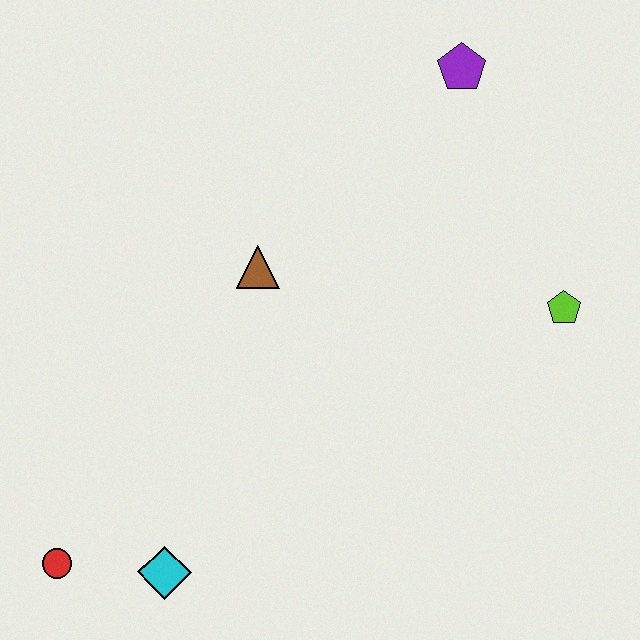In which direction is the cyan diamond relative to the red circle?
The cyan diamond is to the right of the red circle.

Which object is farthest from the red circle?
The purple pentagon is farthest from the red circle.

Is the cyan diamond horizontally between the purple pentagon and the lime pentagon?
No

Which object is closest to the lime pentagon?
The purple pentagon is closest to the lime pentagon.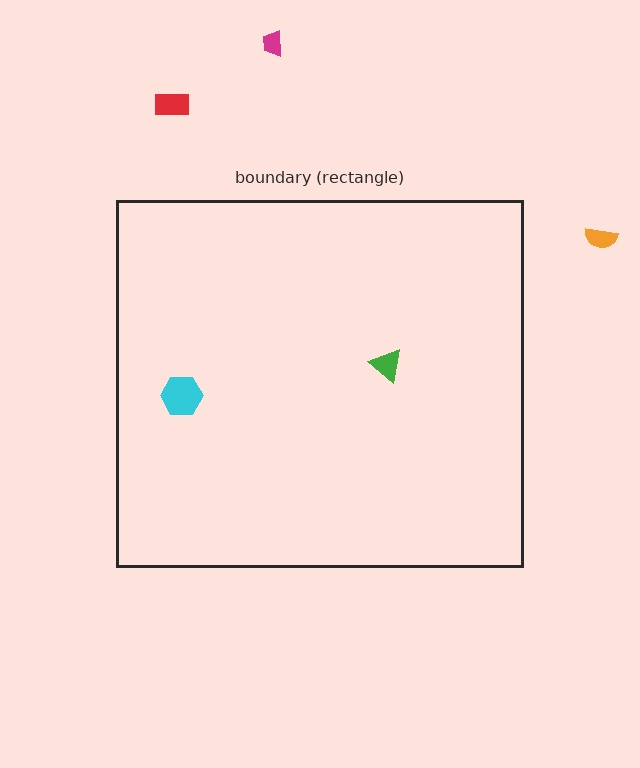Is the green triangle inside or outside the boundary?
Inside.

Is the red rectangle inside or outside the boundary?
Outside.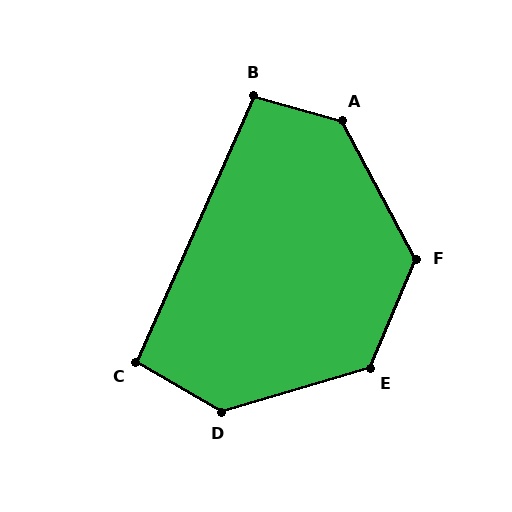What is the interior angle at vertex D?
Approximately 133 degrees (obtuse).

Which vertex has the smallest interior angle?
C, at approximately 97 degrees.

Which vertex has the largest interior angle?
A, at approximately 134 degrees.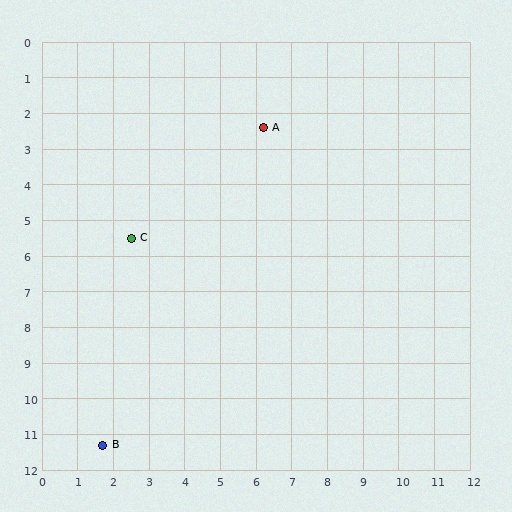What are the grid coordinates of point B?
Point B is at approximately (1.7, 11.3).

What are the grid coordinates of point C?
Point C is at approximately (2.5, 5.5).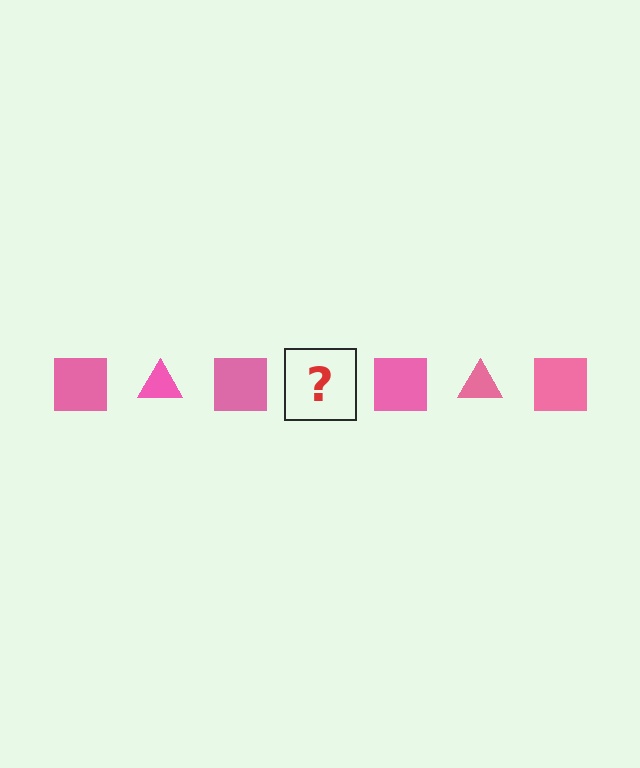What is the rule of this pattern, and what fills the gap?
The rule is that the pattern cycles through square, triangle shapes in pink. The gap should be filled with a pink triangle.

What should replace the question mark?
The question mark should be replaced with a pink triangle.